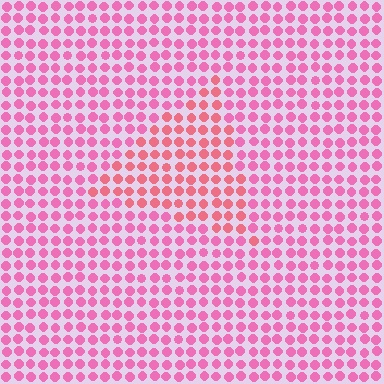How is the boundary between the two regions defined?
The boundary is defined purely by a slight shift in hue (about 23 degrees). Spacing, size, and orientation are identical on both sides.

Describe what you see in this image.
The image is filled with small pink elements in a uniform arrangement. A triangle-shaped region is visible where the elements are tinted to a slightly different hue, forming a subtle color boundary.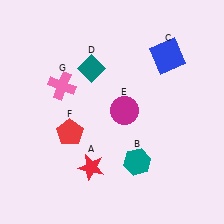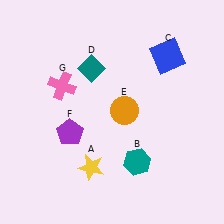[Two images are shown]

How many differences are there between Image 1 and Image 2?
There are 3 differences between the two images.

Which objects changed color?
A changed from red to yellow. E changed from magenta to orange. F changed from red to purple.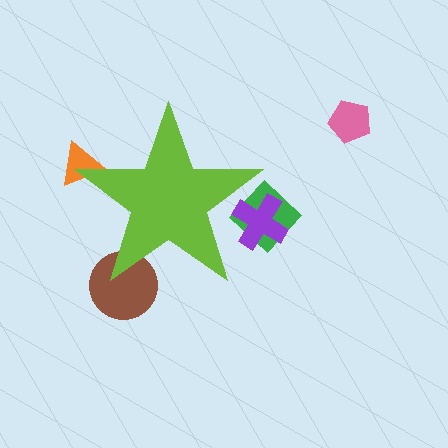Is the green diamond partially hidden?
Yes, the green diamond is partially hidden behind the lime star.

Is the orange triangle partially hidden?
Yes, the orange triangle is partially hidden behind the lime star.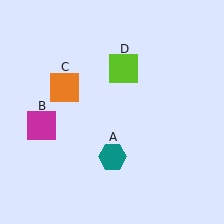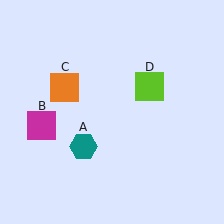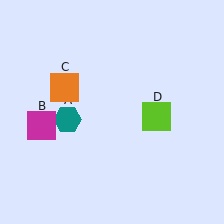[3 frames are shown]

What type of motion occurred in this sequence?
The teal hexagon (object A), lime square (object D) rotated clockwise around the center of the scene.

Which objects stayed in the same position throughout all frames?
Magenta square (object B) and orange square (object C) remained stationary.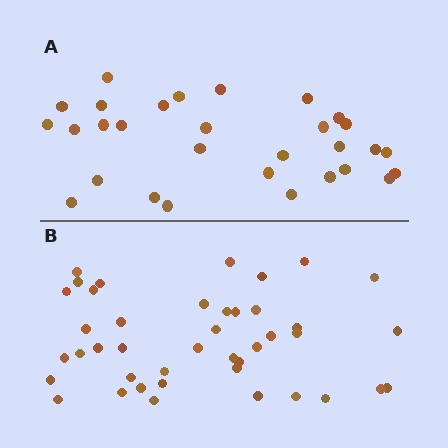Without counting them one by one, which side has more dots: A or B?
Region B (the bottom region) has more dots.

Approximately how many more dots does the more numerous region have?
Region B has roughly 12 or so more dots than region A.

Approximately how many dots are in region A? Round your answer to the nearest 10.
About 30 dots.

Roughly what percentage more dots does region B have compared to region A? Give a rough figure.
About 40% more.